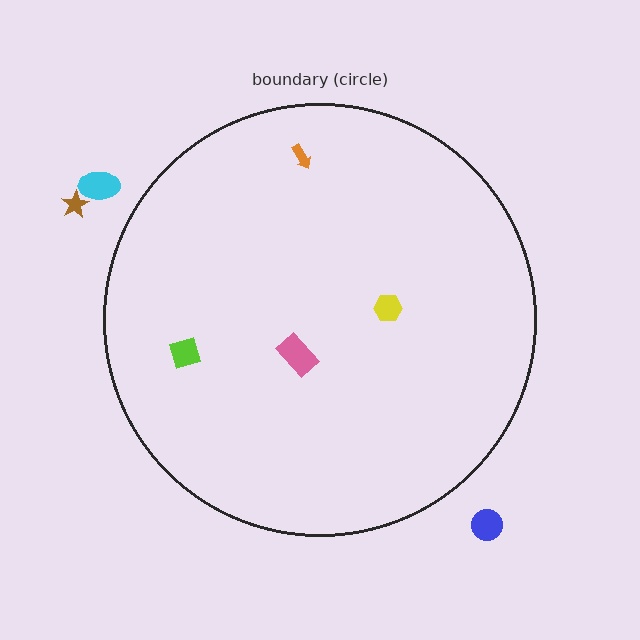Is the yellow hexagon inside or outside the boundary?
Inside.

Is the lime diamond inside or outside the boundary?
Inside.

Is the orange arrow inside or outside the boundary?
Inside.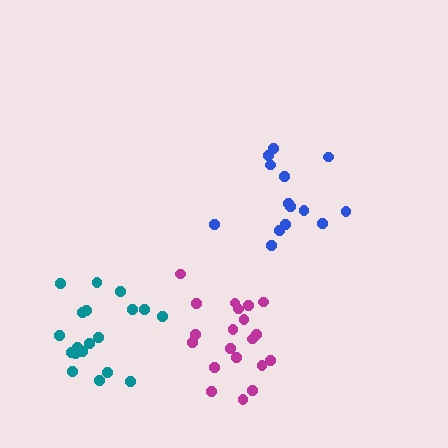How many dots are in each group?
Group 1: 14 dots, Group 2: 20 dots, Group 3: 19 dots (53 total).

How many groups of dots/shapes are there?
There are 3 groups.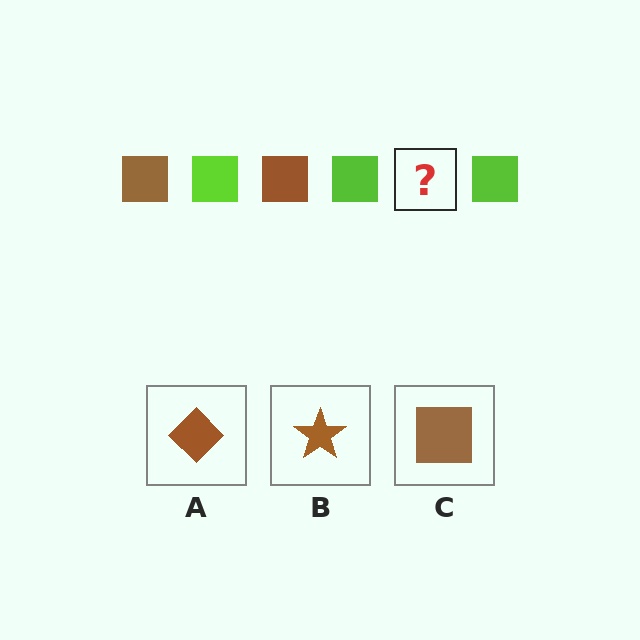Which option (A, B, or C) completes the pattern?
C.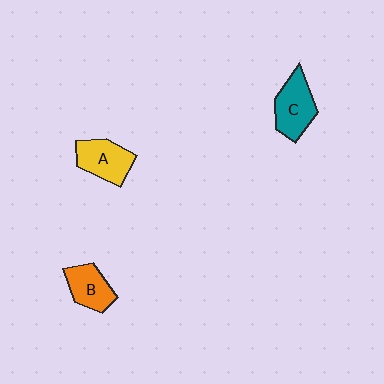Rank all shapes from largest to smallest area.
From largest to smallest: C (teal), A (yellow), B (orange).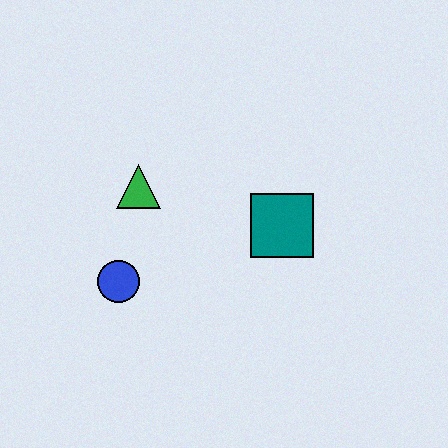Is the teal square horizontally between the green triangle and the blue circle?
No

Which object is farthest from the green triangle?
The teal square is farthest from the green triangle.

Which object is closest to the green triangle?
The blue circle is closest to the green triangle.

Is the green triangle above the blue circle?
Yes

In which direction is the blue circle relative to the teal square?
The blue circle is to the left of the teal square.